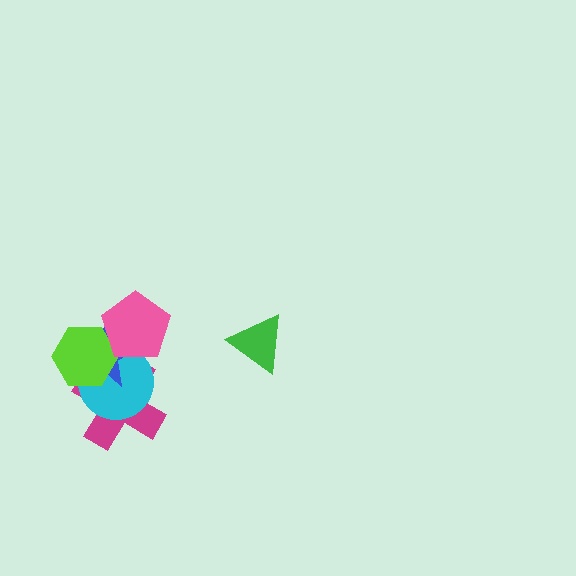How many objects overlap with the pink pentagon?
3 objects overlap with the pink pentagon.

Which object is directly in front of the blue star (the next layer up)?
The lime hexagon is directly in front of the blue star.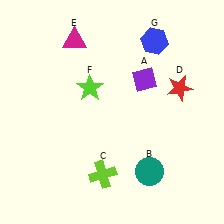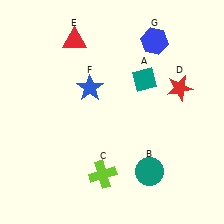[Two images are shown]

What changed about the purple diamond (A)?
In Image 1, A is purple. In Image 2, it changed to teal.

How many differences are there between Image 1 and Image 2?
There are 3 differences between the two images.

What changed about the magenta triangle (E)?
In Image 1, E is magenta. In Image 2, it changed to red.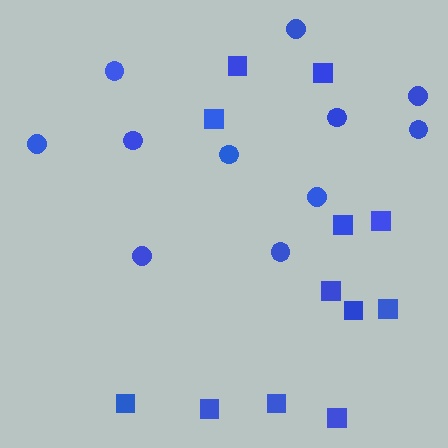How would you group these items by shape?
There are 2 groups: one group of squares (12) and one group of circles (11).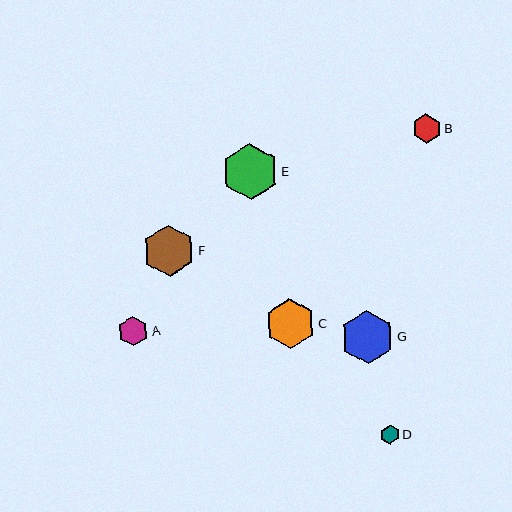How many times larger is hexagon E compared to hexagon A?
Hexagon E is approximately 1.9 times the size of hexagon A.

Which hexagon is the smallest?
Hexagon D is the smallest with a size of approximately 19 pixels.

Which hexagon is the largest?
Hexagon E is the largest with a size of approximately 56 pixels.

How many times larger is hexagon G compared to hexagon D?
Hexagon G is approximately 2.8 times the size of hexagon D.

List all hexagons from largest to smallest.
From largest to smallest: E, G, F, C, A, B, D.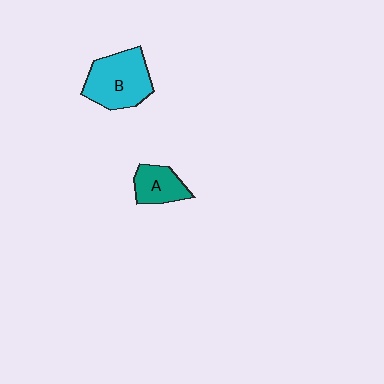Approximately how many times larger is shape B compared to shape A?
Approximately 1.8 times.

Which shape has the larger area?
Shape B (cyan).